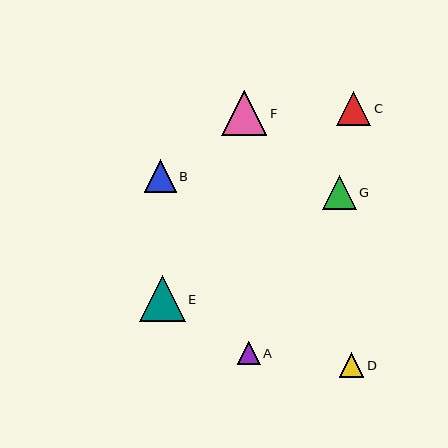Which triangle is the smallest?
Triangle A is the smallest with a size of approximately 23 pixels.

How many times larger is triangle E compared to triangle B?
Triangle E is approximately 1.4 times the size of triangle B.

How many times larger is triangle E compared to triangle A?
Triangle E is approximately 2.0 times the size of triangle A.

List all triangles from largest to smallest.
From largest to smallest: E, F, C, G, B, D, A.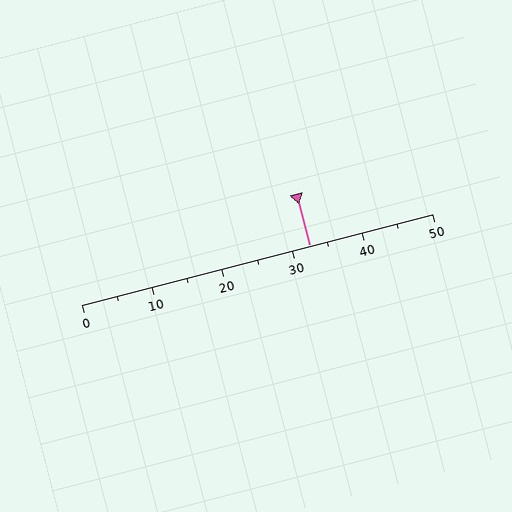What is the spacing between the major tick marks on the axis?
The major ticks are spaced 10 apart.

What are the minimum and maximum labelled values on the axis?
The axis runs from 0 to 50.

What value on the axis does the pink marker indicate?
The marker indicates approximately 32.5.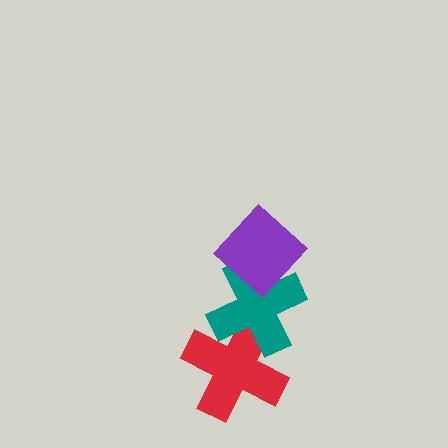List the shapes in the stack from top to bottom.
From top to bottom: the purple diamond, the teal cross, the red cross.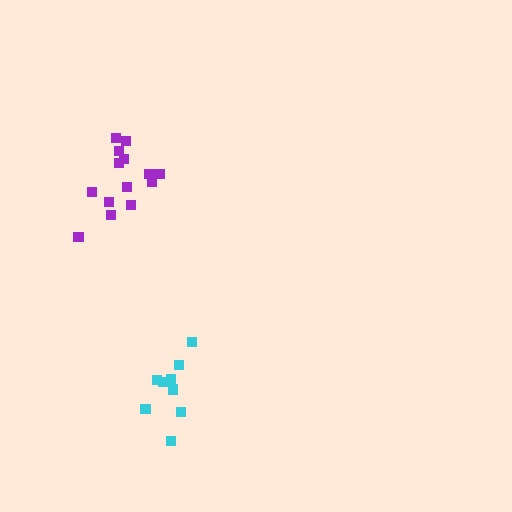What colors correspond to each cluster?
The clusters are colored: cyan, purple.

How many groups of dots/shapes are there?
There are 2 groups.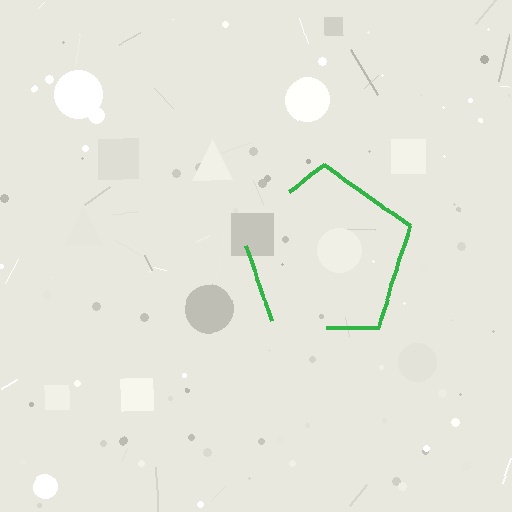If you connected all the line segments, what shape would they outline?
They would outline a pentagon.